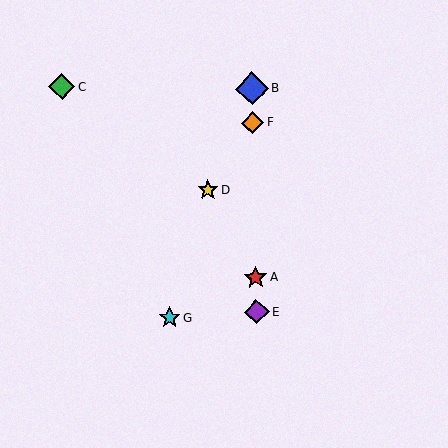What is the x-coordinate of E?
Object E is at x≈256.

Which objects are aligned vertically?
Objects A, B, E, F are aligned vertically.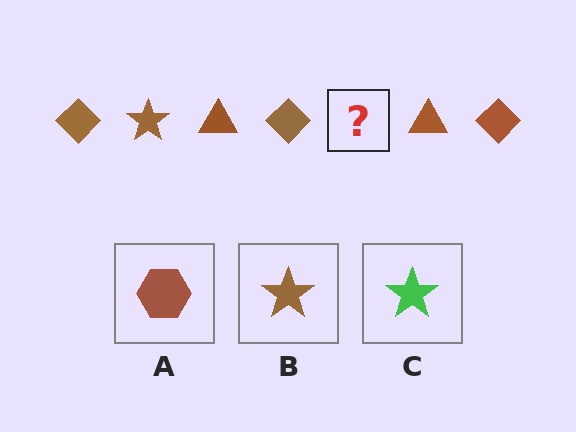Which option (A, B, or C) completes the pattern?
B.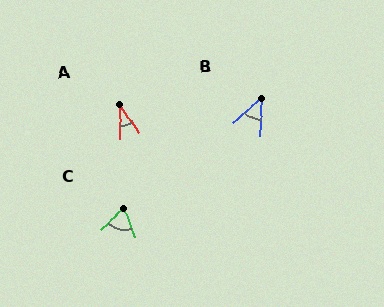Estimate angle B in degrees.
Approximately 47 degrees.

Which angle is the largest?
C, at approximately 68 degrees.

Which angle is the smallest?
A, at approximately 34 degrees.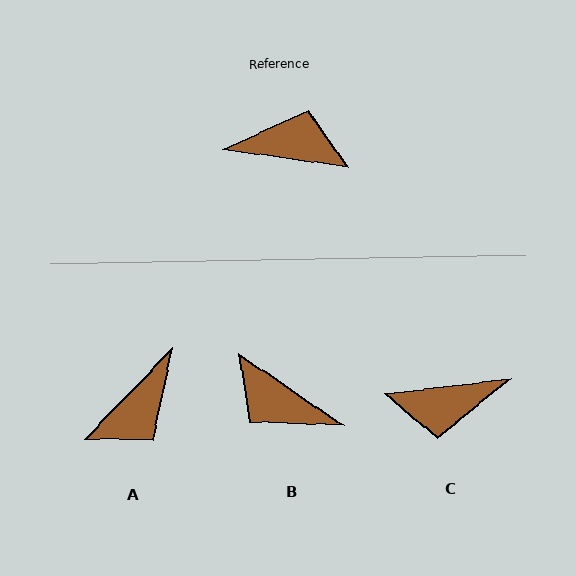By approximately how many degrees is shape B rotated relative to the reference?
Approximately 154 degrees counter-clockwise.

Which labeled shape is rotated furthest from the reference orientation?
C, about 165 degrees away.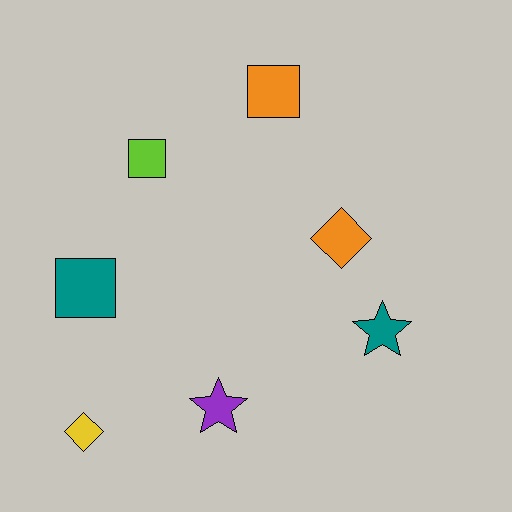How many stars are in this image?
There are 2 stars.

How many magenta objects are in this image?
There are no magenta objects.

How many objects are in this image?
There are 7 objects.